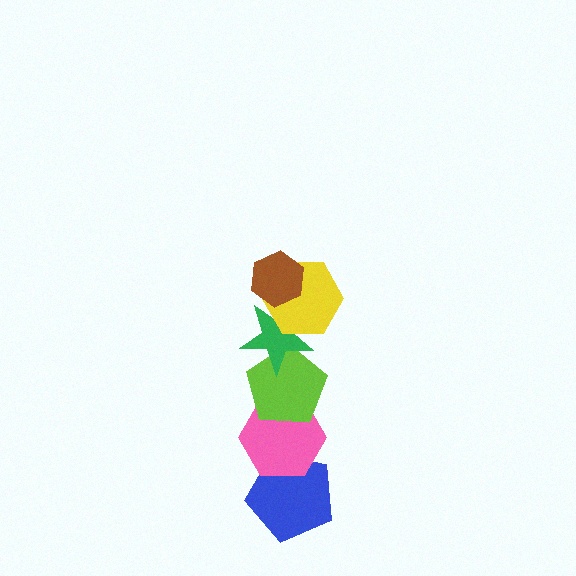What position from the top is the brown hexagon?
The brown hexagon is 1st from the top.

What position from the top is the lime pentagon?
The lime pentagon is 4th from the top.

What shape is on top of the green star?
The yellow hexagon is on top of the green star.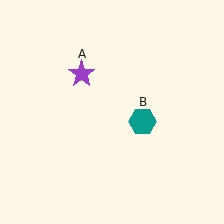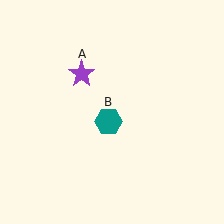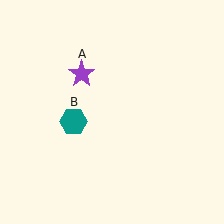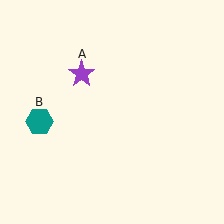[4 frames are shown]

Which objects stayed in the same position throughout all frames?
Purple star (object A) remained stationary.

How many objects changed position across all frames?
1 object changed position: teal hexagon (object B).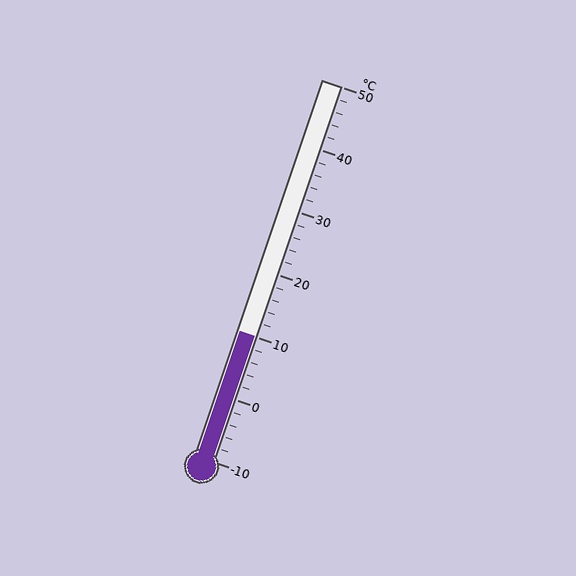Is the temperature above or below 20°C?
The temperature is below 20°C.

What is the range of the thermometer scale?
The thermometer scale ranges from -10°C to 50°C.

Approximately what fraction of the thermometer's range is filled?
The thermometer is filled to approximately 35% of its range.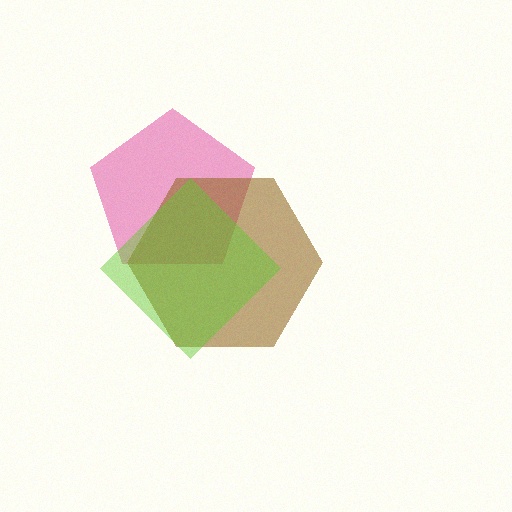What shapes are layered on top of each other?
The layered shapes are: a pink pentagon, a brown hexagon, a lime diamond.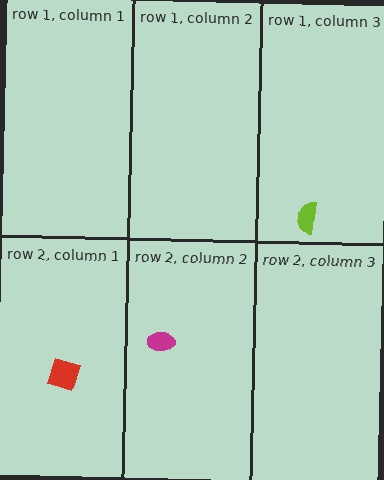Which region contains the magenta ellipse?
The row 2, column 2 region.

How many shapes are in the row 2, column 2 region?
1.